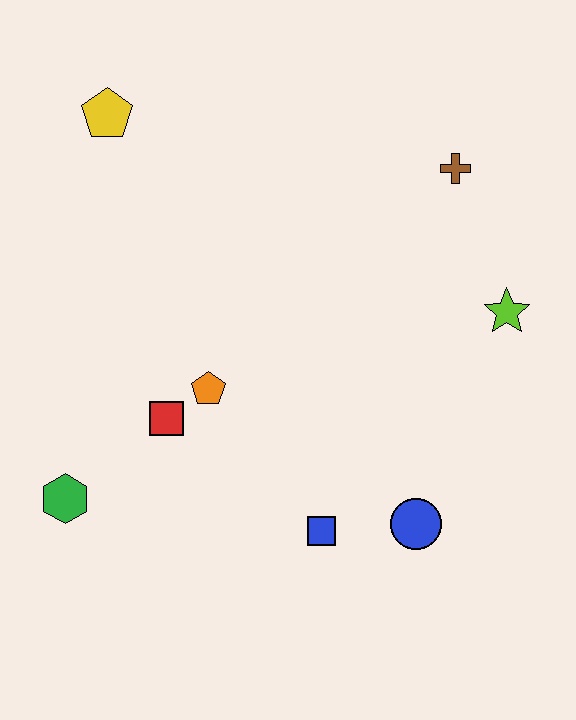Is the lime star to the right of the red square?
Yes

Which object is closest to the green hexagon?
The red square is closest to the green hexagon.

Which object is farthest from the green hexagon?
The brown cross is farthest from the green hexagon.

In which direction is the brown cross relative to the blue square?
The brown cross is above the blue square.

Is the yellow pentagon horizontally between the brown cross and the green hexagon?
Yes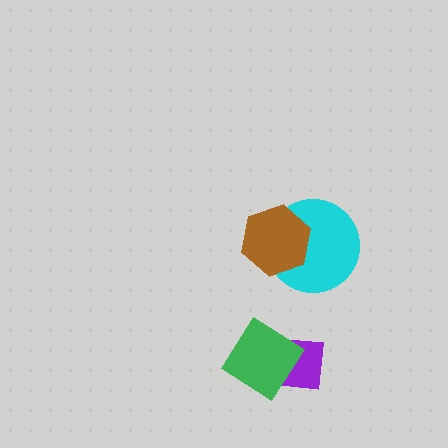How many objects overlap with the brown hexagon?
1 object overlaps with the brown hexagon.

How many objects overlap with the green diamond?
1 object overlaps with the green diamond.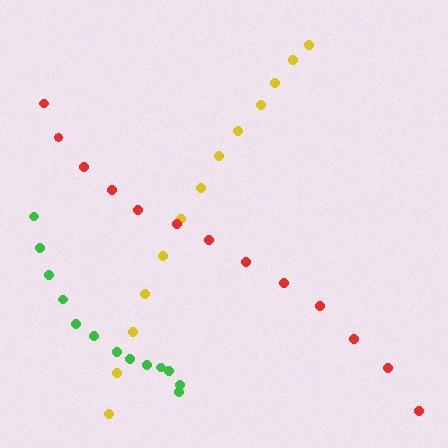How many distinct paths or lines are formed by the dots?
There are 3 distinct paths.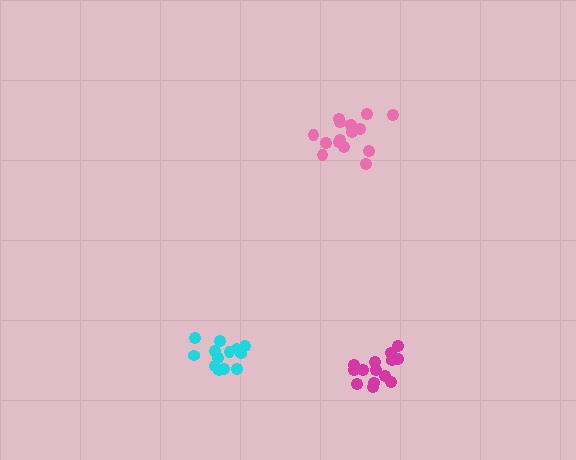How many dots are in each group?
Group 1: 15 dots, Group 2: 13 dots, Group 3: 14 dots (42 total).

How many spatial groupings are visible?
There are 3 spatial groupings.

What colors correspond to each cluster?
The clusters are colored: pink, cyan, magenta.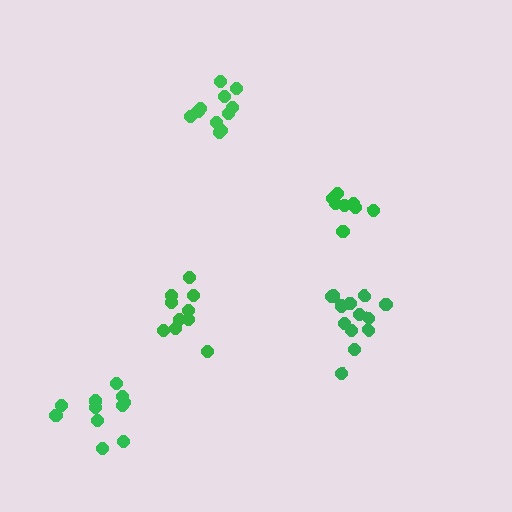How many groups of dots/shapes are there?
There are 5 groups.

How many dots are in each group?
Group 1: 8 dots, Group 2: 11 dots, Group 3: 11 dots, Group 4: 10 dots, Group 5: 14 dots (54 total).